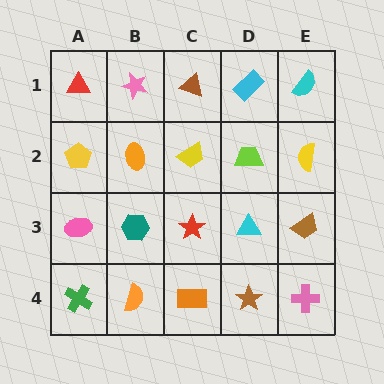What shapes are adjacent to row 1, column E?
A yellow semicircle (row 2, column E), a cyan rectangle (row 1, column D).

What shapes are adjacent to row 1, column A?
A yellow pentagon (row 2, column A), a pink star (row 1, column B).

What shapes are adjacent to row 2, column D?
A cyan rectangle (row 1, column D), a cyan triangle (row 3, column D), a yellow trapezoid (row 2, column C), a yellow semicircle (row 2, column E).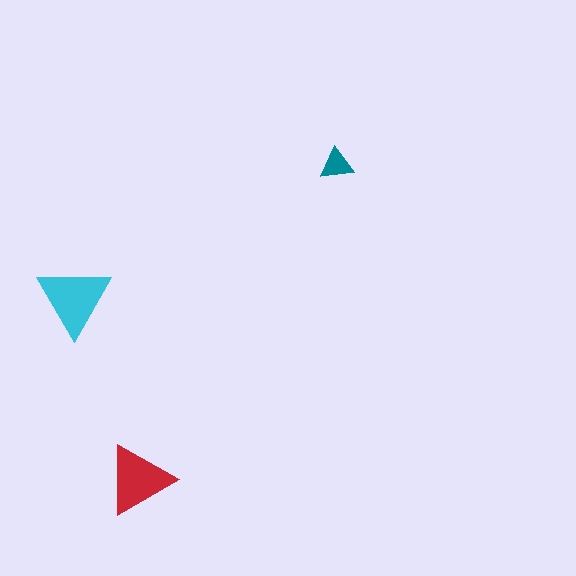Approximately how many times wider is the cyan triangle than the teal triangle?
About 2 times wider.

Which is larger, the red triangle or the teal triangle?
The red one.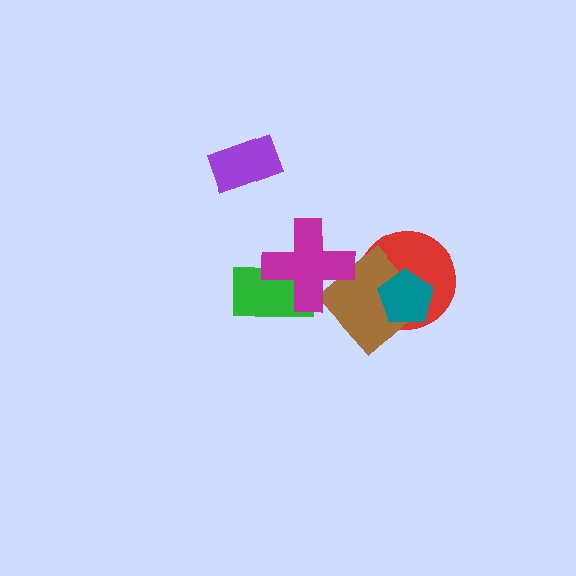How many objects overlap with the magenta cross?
2 objects overlap with the magenta cross.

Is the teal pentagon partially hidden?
No, no other shape covers it.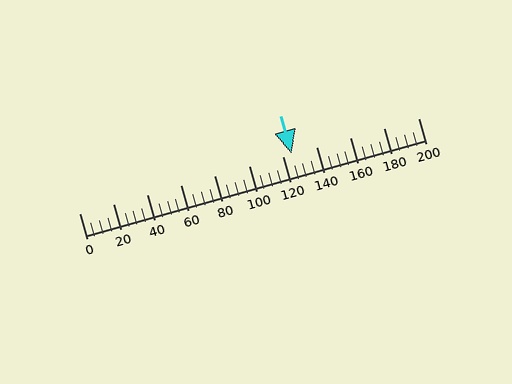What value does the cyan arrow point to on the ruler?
The cyan arrow points to approximately 125.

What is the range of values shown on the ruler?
The ruler shows values from 0 to 200.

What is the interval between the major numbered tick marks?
The major tick marks are spaced 20 units apart.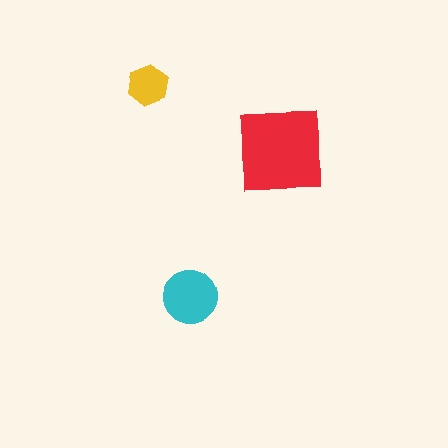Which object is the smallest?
The yellow hexagon.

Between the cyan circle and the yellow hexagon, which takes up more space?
The cyan circle.